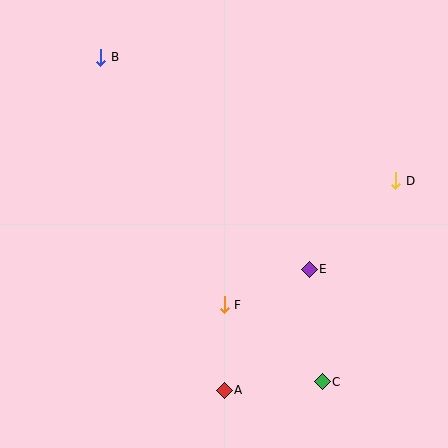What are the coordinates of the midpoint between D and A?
The midpoint between D and A is at (310, 285).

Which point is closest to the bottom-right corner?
Point C is closest to the bottom-right corner.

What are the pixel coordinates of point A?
Point A is at (224, 390).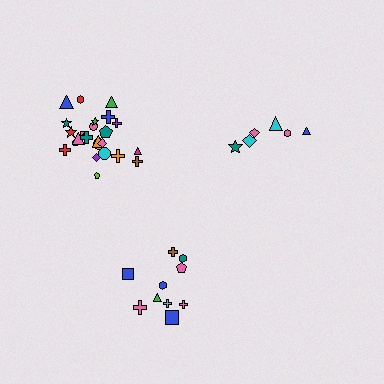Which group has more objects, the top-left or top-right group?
The top-left group.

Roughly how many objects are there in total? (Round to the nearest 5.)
Roughly 40 objects in total.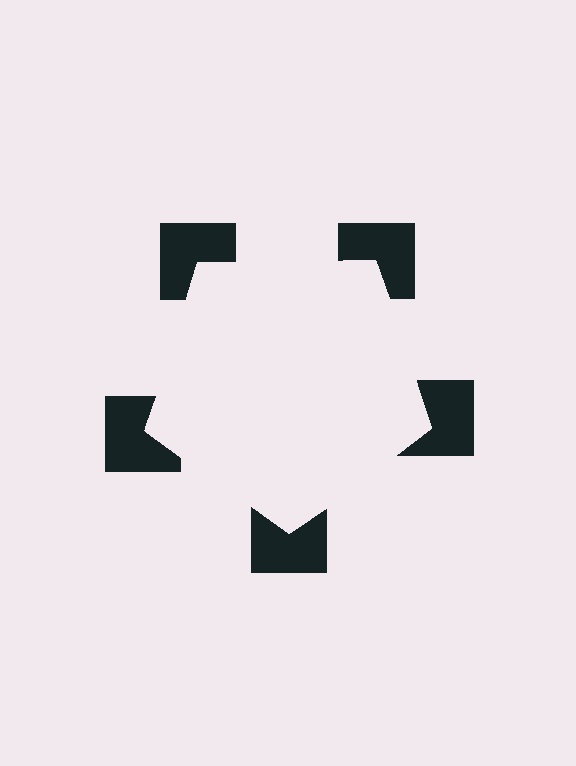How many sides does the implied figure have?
5 sides.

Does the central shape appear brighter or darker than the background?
It typically appears slightly brighter than the background, even though no actual brightness change is drawn.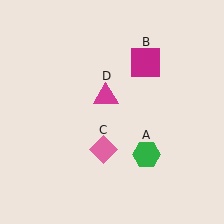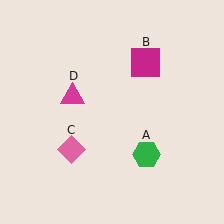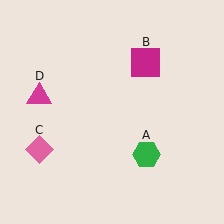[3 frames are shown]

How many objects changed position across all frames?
2 objects changed position: pink diamond (object C), magenta triangle (object D).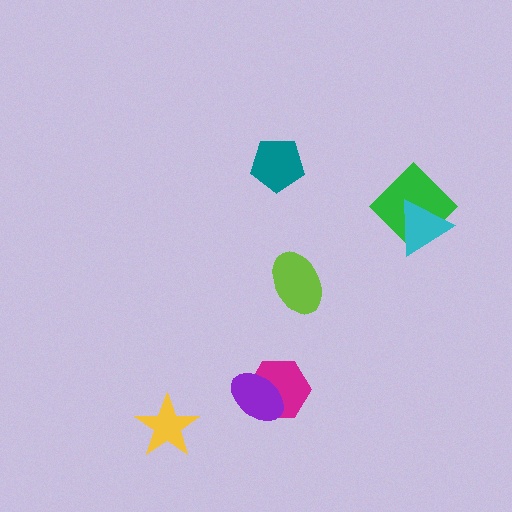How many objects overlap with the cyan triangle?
1 object overlaps with the cyan triangle.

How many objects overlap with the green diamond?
1 object overlaps with the green diamond.